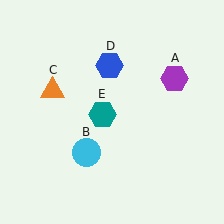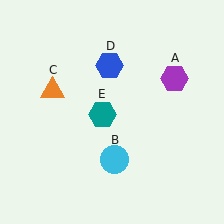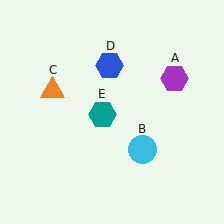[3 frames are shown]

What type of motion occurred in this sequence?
The cyan circle (object B) rotated counterclockwise around the center of the scene.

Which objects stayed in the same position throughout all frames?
Purple hexagon (object A) and orange triangle (object C) and blue hexagon (object D) and teal hexagon (object E) remained stationary.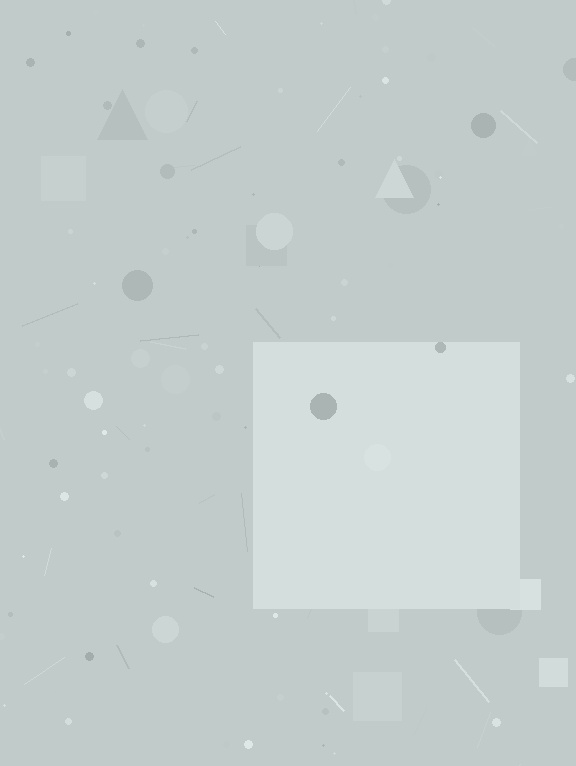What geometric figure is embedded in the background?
A square is embedded in the background.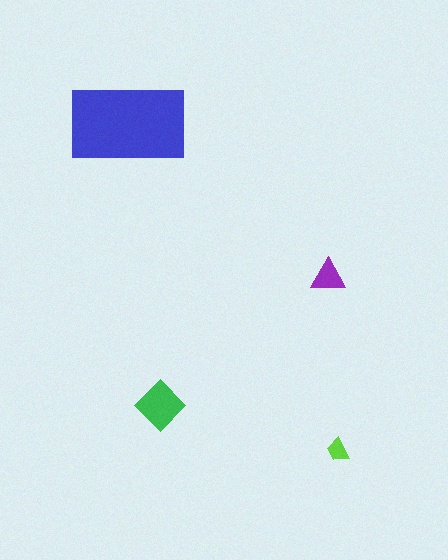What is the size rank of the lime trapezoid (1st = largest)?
4th.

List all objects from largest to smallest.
The blue rectangle, the green diamond, the purple triangle, the lime trapezoid.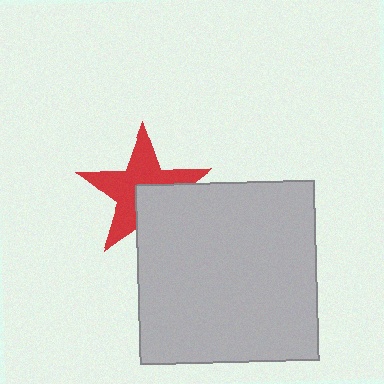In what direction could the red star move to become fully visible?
The red star could move toward the upper-left. That would shift it out from behind the light gray square entirely.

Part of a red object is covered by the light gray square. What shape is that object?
It is a star.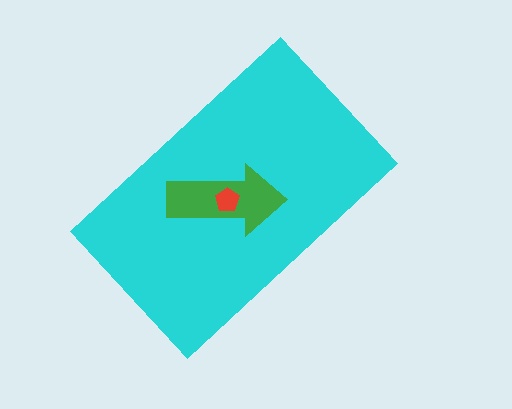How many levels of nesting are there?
3.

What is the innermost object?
The red pentagon.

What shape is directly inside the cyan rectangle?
The green arrow.